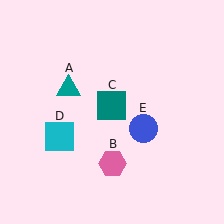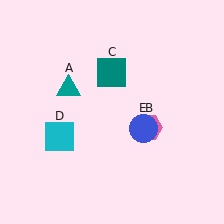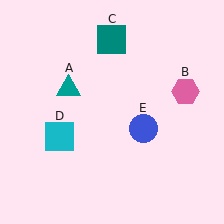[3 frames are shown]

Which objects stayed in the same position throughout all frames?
Teal triangle (object A) and cyan square (object D) and blue circle (object E) remained stationary.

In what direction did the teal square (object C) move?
The teal square (object C) moved up.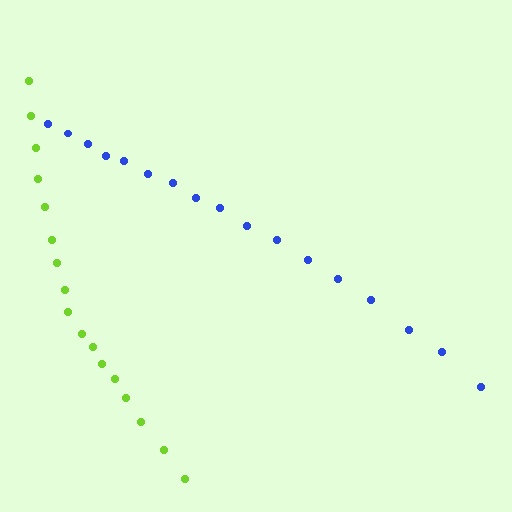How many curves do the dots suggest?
There are 2 distinct paths.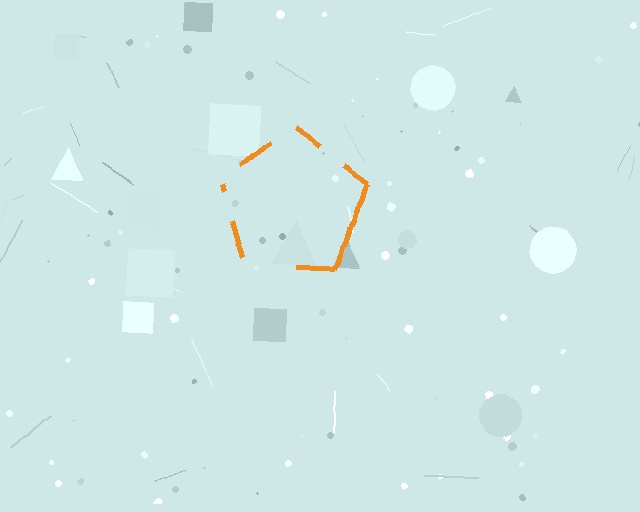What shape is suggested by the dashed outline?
The dashed outline suggests a pentagon.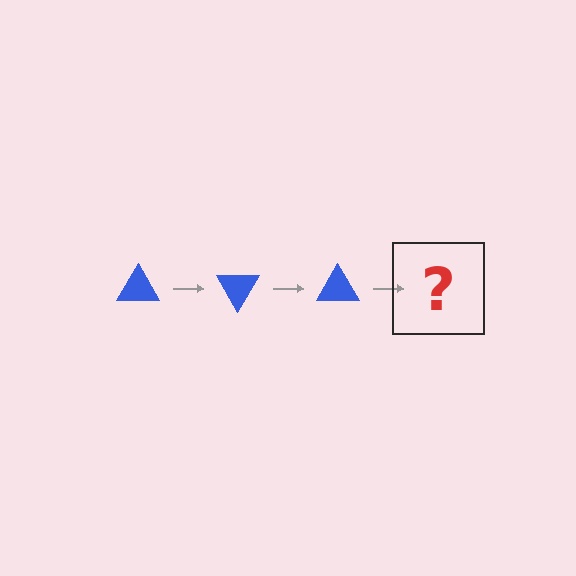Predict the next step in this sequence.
The next step is a blue triangle rotated 180 degrees.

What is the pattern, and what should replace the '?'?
The pattern is that the triangle rotates 60 degrees each step. The '?' should be a blue triangle rotated 180 degrees.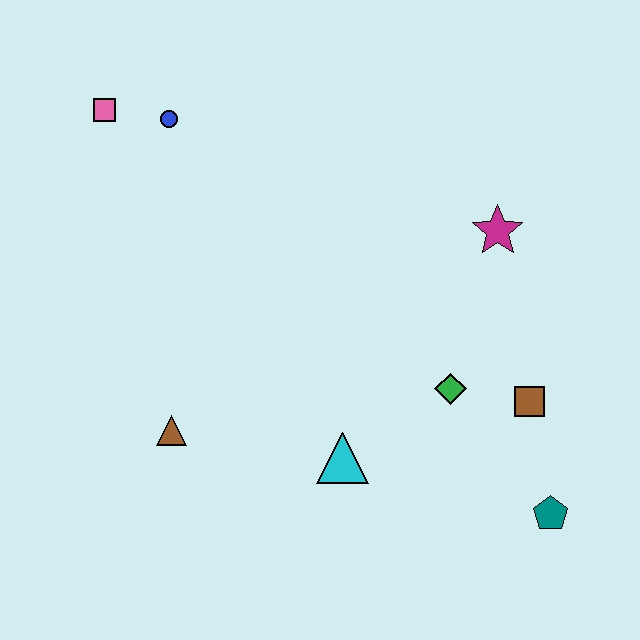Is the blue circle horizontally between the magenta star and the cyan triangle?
No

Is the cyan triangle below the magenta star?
Yes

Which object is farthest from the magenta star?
The pink square is farthest from the magenta star.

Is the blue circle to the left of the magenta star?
Yes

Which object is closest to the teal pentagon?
The brown square is closest to the teal pentagon.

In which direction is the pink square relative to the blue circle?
The pink square is to the left of the blue circle.